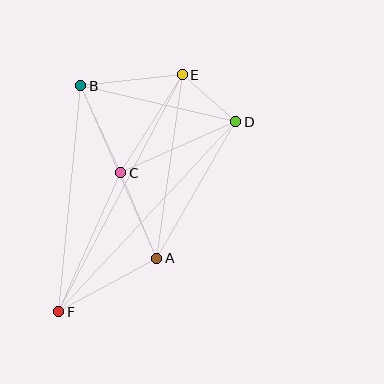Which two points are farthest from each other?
Points E and F are farthest from each other.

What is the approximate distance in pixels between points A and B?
The distance between A and B is approximately 188 pixels.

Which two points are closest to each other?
Points D and E are closest to each other.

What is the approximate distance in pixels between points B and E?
The distance between B and E is approximately 102 pixels.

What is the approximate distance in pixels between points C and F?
The distance between C and F is approximately 152 pixels.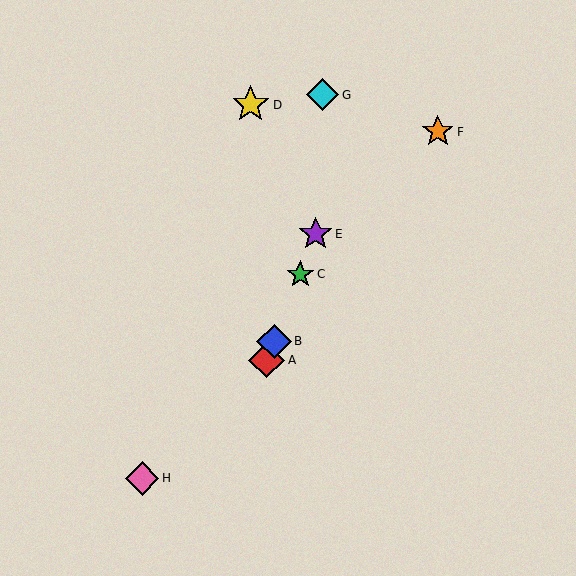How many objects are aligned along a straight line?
4 objects (A, B, C, E) are aligned along a straight line.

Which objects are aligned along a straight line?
Objects A, B, C, E are aligned along a straight line.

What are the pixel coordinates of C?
Object C is at (300, 274).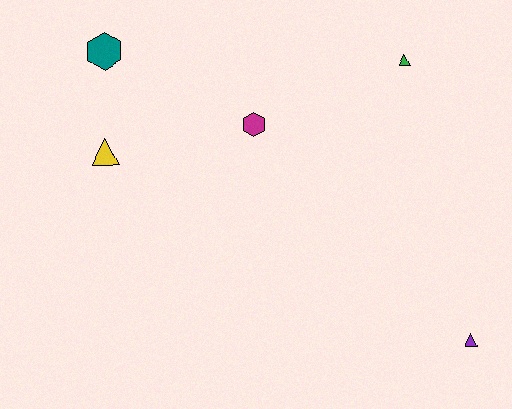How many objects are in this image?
There are 5 objects.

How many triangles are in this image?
There are 3 triangles.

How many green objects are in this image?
There is 1 green object.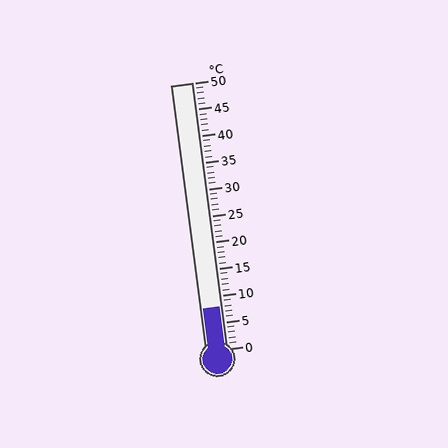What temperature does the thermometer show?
The thermometer shows approximately 8°C.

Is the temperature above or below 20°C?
The temperature is below 20°C.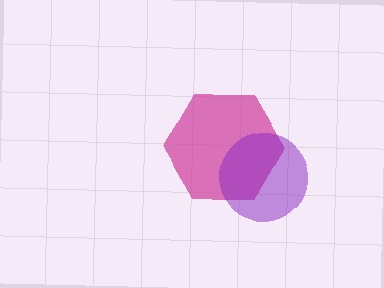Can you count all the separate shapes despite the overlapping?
Yes, there are 2 separate shapes.